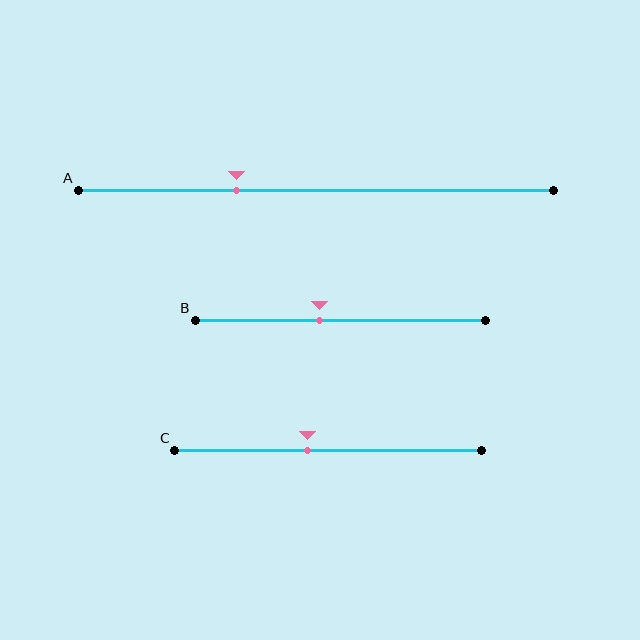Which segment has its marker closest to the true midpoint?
Segment C has its marker closest to the true midpoint.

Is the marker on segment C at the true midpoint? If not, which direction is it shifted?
No, the marker on segment C is shifted to the left by about 7% of the segment length.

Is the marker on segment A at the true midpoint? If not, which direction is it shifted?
No, the marker on segment A is shifted to the left by about 17% of the segment length.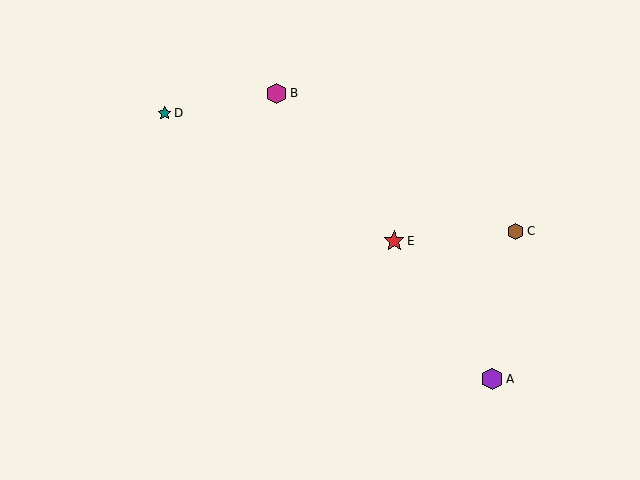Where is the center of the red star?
The center of the red star is at (394, 241).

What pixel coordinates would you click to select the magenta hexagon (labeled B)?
Click at (276, 93) to select the magenta hexagon B.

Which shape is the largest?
The purple hexagon (labeled A) is the largest.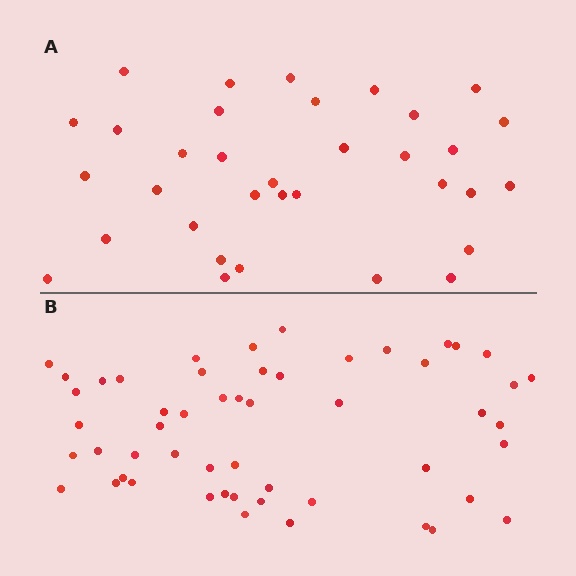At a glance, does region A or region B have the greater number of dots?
Region B (the bottom region) has more dots.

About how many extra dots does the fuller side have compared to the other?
Region B has approximately 20 more dots than region A.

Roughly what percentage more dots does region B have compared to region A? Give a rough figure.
About 55% more.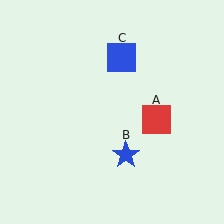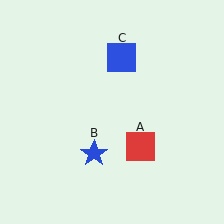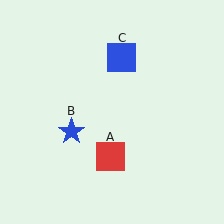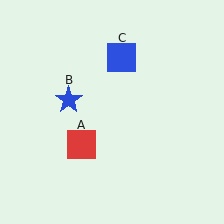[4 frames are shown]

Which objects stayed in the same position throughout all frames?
Blue square (object C) remained stationary.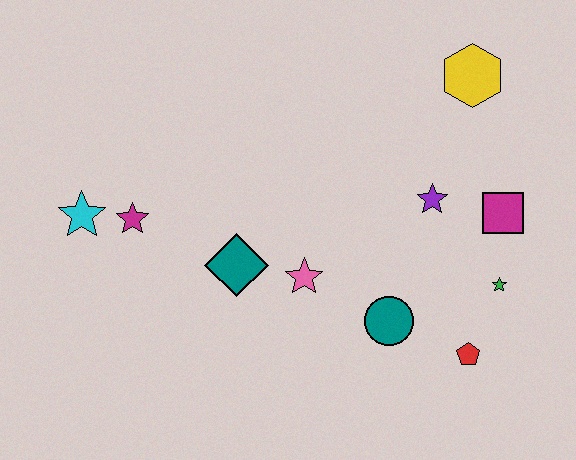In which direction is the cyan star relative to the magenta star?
The cyan star is to the left of the magenta star.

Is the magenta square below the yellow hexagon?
Yes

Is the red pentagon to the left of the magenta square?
Yes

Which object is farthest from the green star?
The cyan star is farthest from the green star.